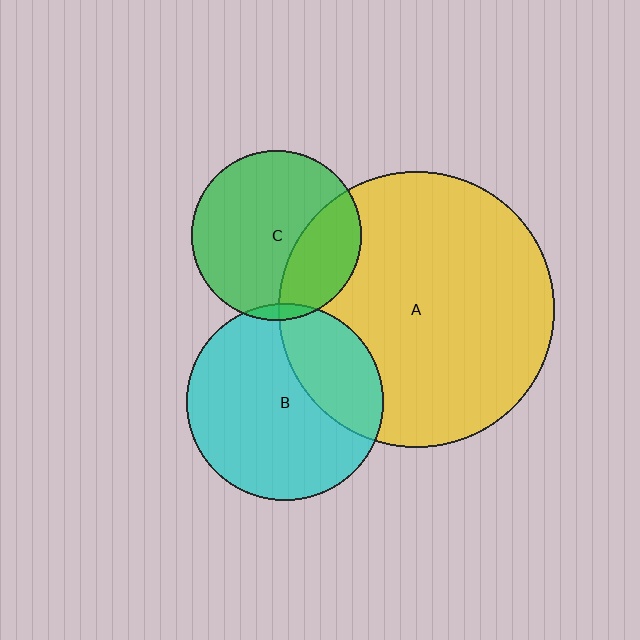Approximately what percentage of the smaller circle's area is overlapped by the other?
Approximately 30%.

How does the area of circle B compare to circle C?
Approximately 1.3 times.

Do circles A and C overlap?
Yes.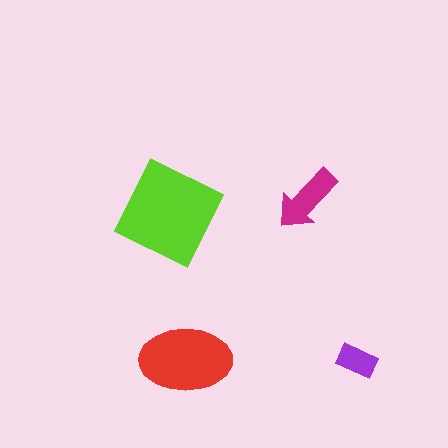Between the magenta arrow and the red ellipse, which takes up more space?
The red ellipse.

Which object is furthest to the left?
The lime diamond is leftmost.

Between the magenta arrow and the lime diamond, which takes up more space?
The lime diamond.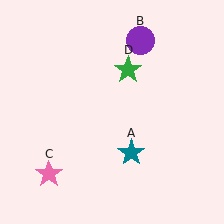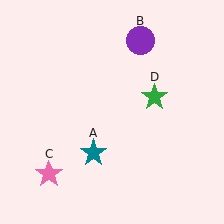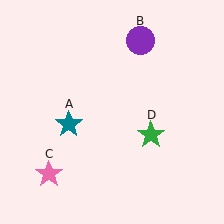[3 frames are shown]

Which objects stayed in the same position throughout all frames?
Purple circle (object B) and pink star (object C) remained stationary.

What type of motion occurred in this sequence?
The teal star (object A), green star (object D) rotated clockwise around the center of the scene.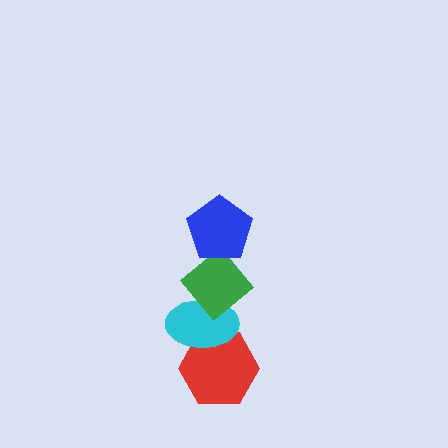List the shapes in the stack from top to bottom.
From top to bottom: the blue pentagon, the green diamond, the cyan ellipse, the red hexagon.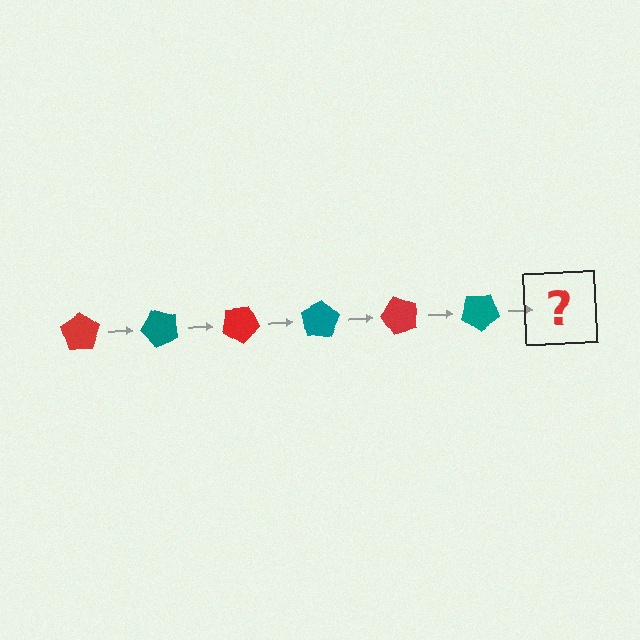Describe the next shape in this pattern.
It should be a red pentagon, rotated 300 degrees from the start.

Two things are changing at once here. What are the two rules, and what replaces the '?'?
The two rules are that it rotates 50 degrees each step and the color cycles through red and teal. The '?' should be a red pentagon, rotated 300 degrees from the start.